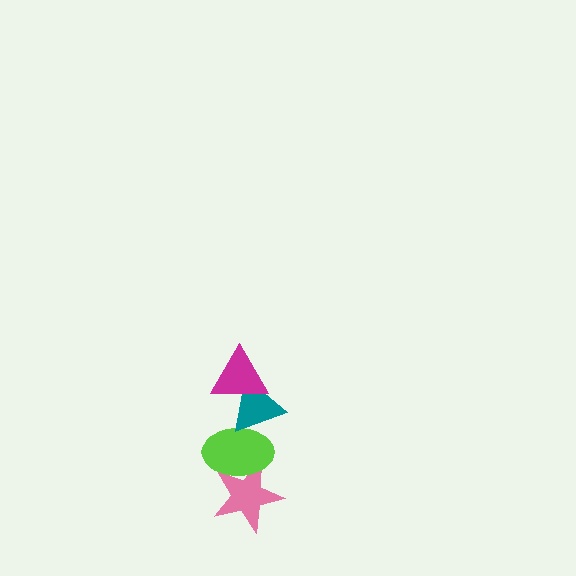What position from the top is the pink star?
The pink star is 4th from the top.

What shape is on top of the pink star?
The lime ellipse is on top of the pink star.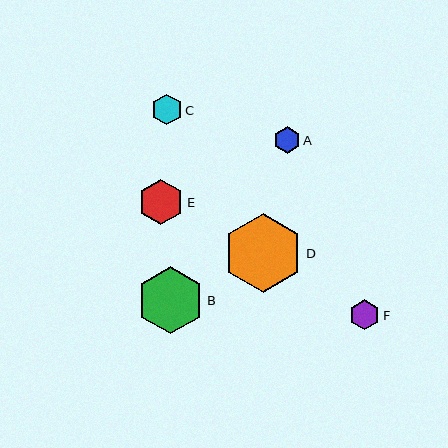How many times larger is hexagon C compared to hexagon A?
Hexagon C is approximately 1.2 times the size of hexagon A.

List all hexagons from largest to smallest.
From largest to smallest: D, B, E, C, F, A.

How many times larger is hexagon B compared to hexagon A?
Hexagon B is approximately 2.6 times the size of hexagon A.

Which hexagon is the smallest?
Hexagon A is the smallest with a size of approximately 26 pixels.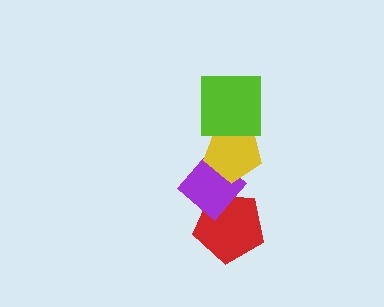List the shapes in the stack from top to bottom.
From top to bottom: the lime square, the yellow pentagon, the purple diamond, the red pentagon.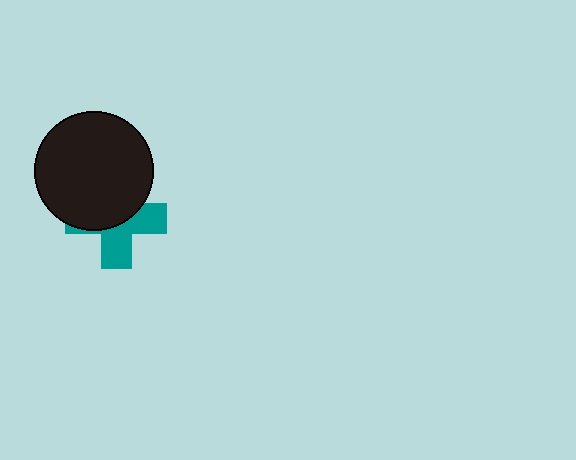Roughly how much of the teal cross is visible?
About half of it is visible (roughly 47%).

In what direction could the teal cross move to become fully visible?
The teal cross could move down. That would shift it out from behind the black circle entirely.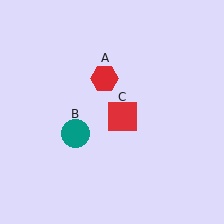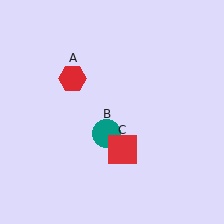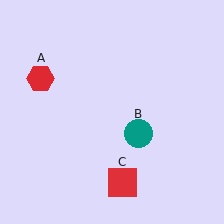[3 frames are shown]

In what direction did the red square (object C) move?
The red square (object C) moved down.